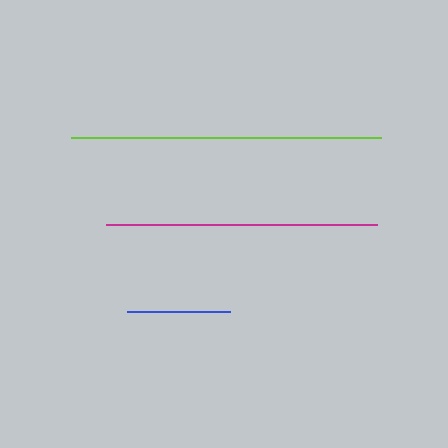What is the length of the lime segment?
The lime segment is approximately 310 pixels long.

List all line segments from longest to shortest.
From longest to shortest: lime, magenta, blue.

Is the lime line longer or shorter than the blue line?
The lime line is longer than the blue line.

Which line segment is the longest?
The lime line is the longest at approximately 310 pixels.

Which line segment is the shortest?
The blue line is the shortest at approximately 103 pixels.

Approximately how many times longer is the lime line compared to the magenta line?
The lime line is approximately 1.1 times the length of the magenta line.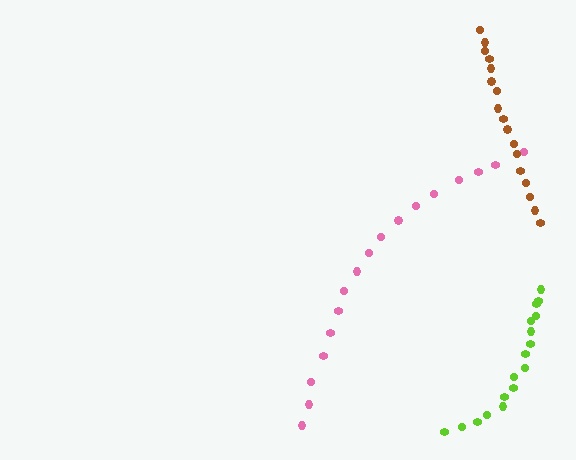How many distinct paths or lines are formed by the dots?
There are 3 distinct paths.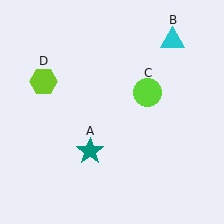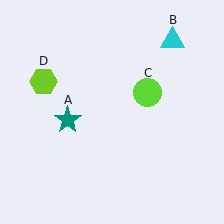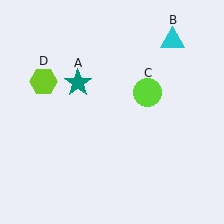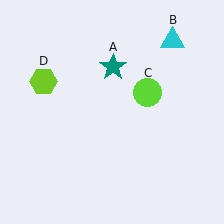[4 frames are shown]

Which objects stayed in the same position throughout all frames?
Cyan triangle (object B) and lime circle (object C) and lime hexagon (object D) remained stationary.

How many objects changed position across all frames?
1 object changed position: teal star (object A).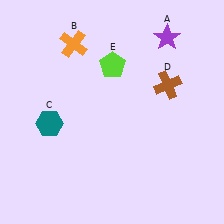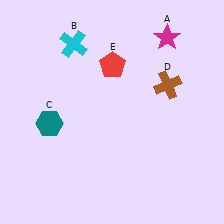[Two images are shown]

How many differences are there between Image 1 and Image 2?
There are 3 differences between the two images.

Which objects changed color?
A changed from purple to magenta. B changed from orange to cyan. E changed from lime to red.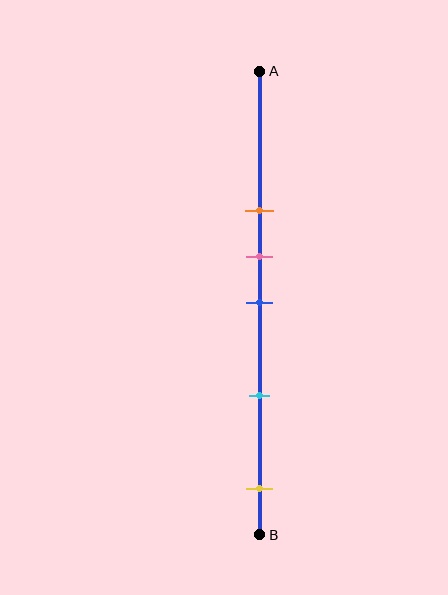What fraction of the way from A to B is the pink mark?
The pink mark is approximately 40% (0.4) of the way from A to B.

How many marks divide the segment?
There are 5 marks dividing the segment.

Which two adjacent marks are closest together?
The pink and blue marks are the closest adjacent pair.